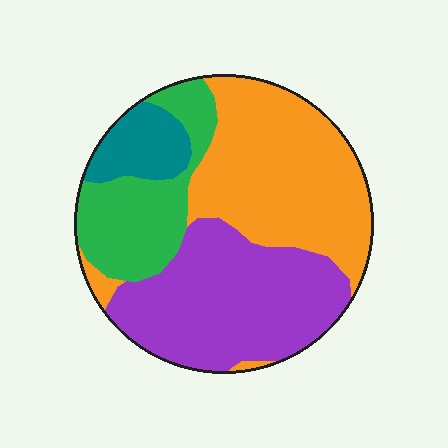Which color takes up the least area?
Teal, at roughly 10%.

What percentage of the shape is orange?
Orange takes up about three eighths (3/8) of the shape.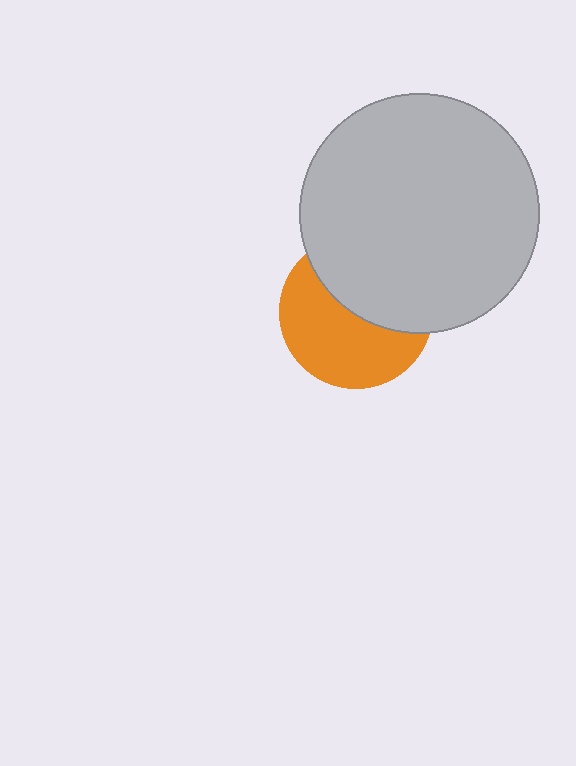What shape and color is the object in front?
The object in front is a light gray circle.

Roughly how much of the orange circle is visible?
About half of it is visible (roughly 54%).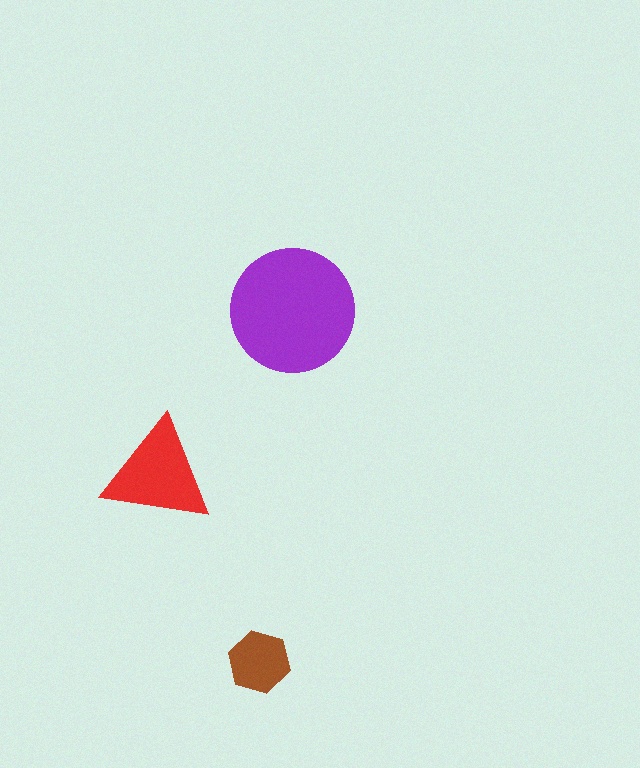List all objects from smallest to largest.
The brown hexagon, the red triangle, the purple circle.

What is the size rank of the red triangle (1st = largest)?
2nd.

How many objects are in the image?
There are 3 objects in the image.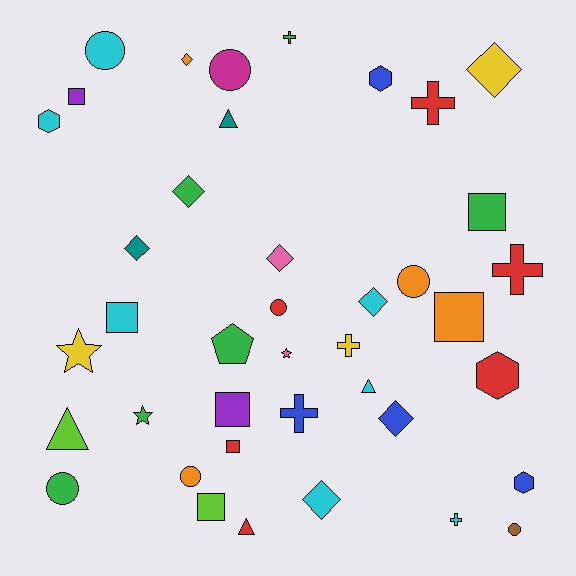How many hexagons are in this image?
There are 4 hexagons.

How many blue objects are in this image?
There are 4 blue objects.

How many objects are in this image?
There are 40 objects.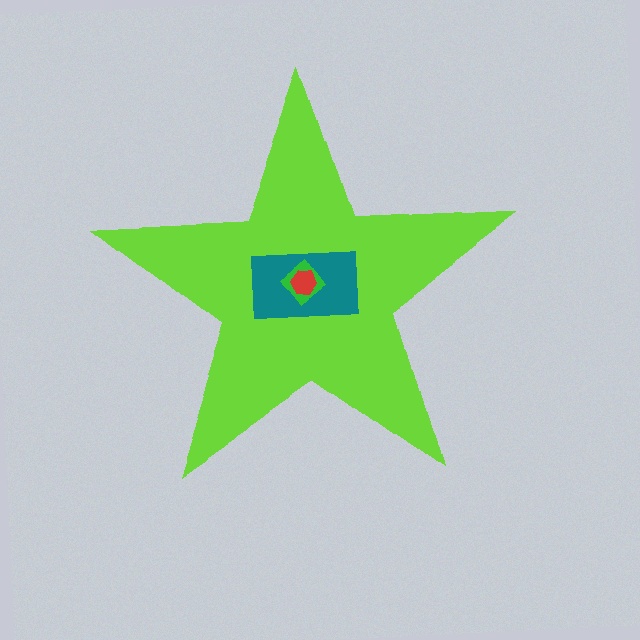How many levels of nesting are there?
4.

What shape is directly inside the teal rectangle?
The green diamond.